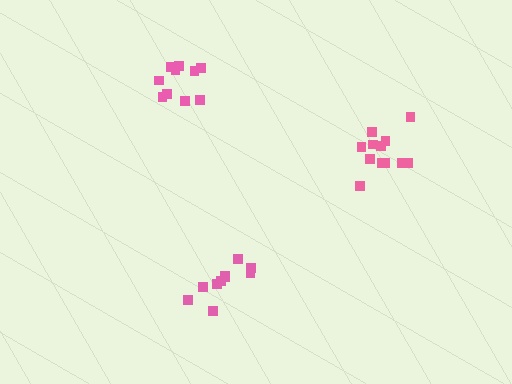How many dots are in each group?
Group 1: 10 dots, Group 2: 10 dots, Group 3: 12 dots (32 total).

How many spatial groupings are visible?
There are 3 spatial groupings.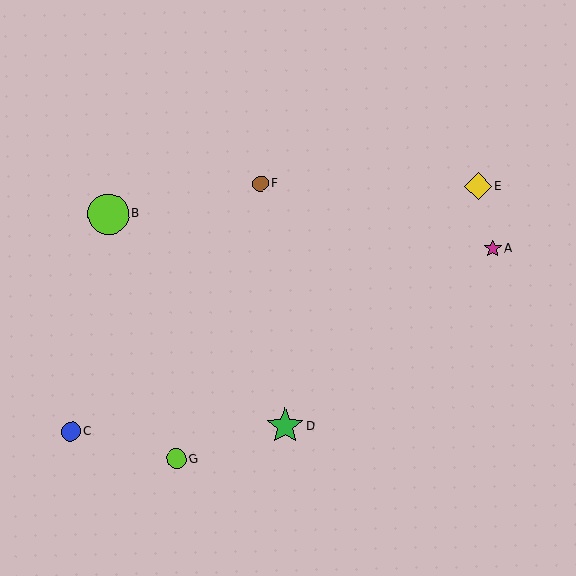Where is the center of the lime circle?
The center of the lime circle is at (109, 214).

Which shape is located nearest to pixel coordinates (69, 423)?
The blue circle (labeled C) at (71, 432) is nearest to that location.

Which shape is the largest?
The lime circle (labeled B) is the largest.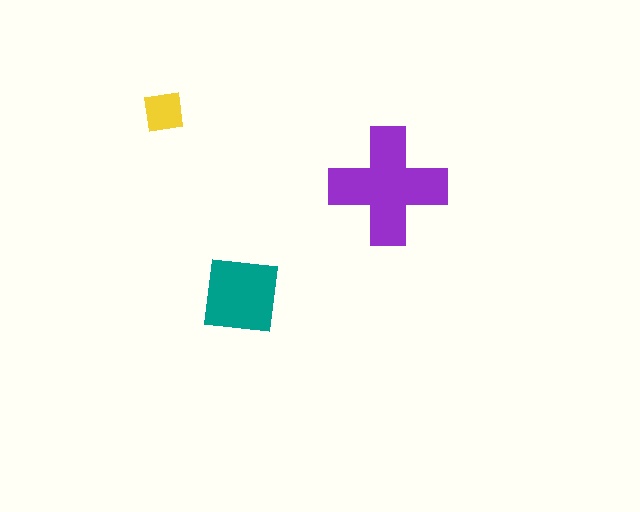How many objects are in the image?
There are 3 objects in the image.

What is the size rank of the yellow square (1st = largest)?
3rd.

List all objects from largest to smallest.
The purple cross, the teal square, the yellow square.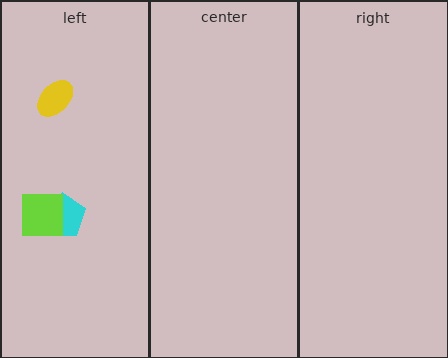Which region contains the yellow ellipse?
The left region.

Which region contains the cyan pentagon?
The left region.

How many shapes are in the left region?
3.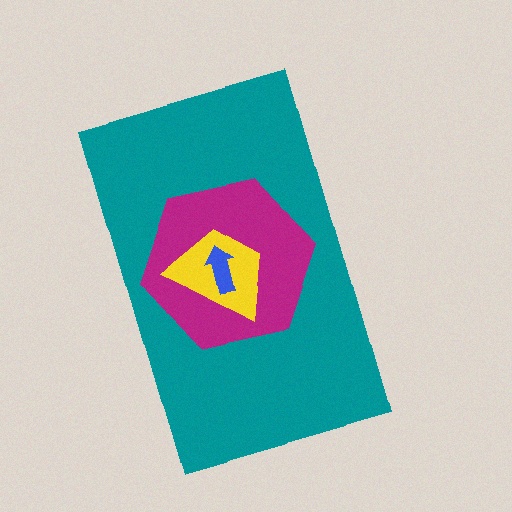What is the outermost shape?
The teal rectangle.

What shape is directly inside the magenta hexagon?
The yellow trapezoid.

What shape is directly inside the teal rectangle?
The magenta hexagon.